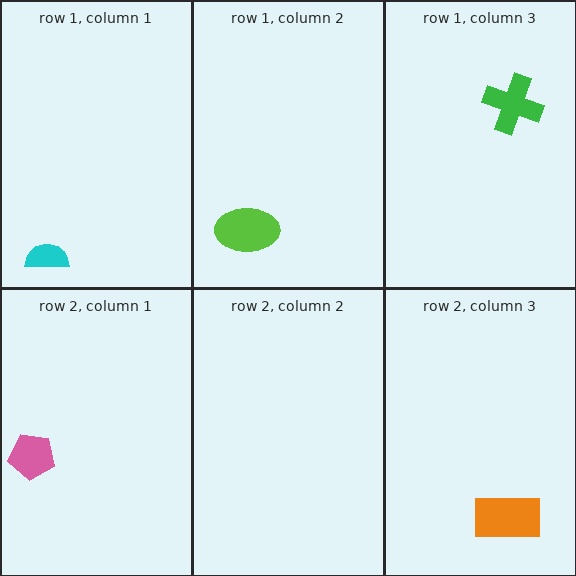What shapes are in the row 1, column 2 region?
The lime ellipse.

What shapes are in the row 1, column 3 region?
The green cross.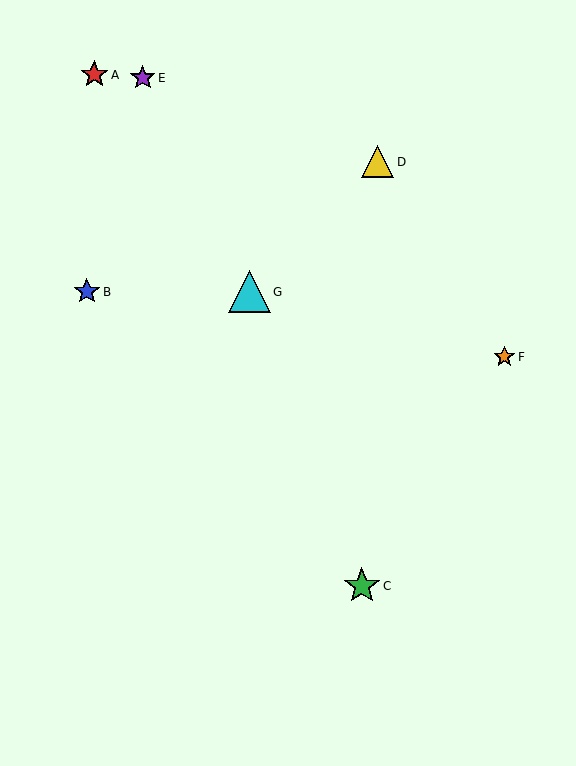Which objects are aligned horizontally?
Objects B, G are aligned horizontally.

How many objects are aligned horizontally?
2 objects (B, G) are aligned horizontally.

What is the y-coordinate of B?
Object B is at y≈292.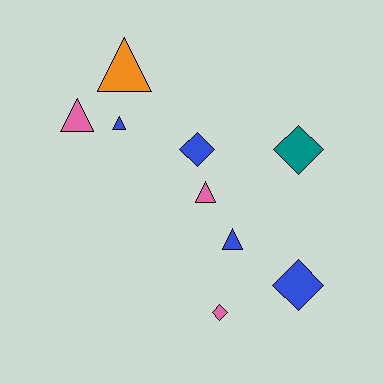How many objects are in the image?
There are 9 objects.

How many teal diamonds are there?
There is 1 teal diamond.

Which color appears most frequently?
Blue, with 4 objects.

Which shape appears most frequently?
Triangle, with 5 objects.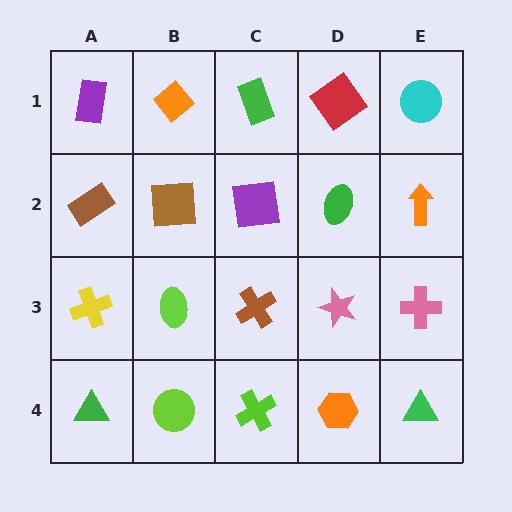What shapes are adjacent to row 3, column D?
A green ellipse (row 2, column D), an orange hexagon (row 4, column D), a brown cross (row 3, column C), a pink cross (row 3, column E).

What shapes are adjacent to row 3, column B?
A brown square (row 2, column B), a lime circle (row 4, column B), a yellow cross (row 3, column A), a brown cross (row 3, column C).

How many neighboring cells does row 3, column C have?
4.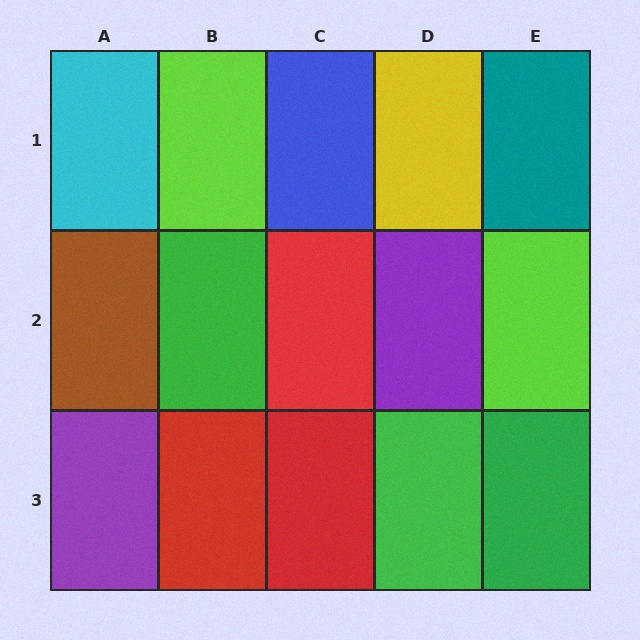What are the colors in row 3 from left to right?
Purple, red, red, green, green.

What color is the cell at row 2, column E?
Lime.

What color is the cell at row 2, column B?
Green.